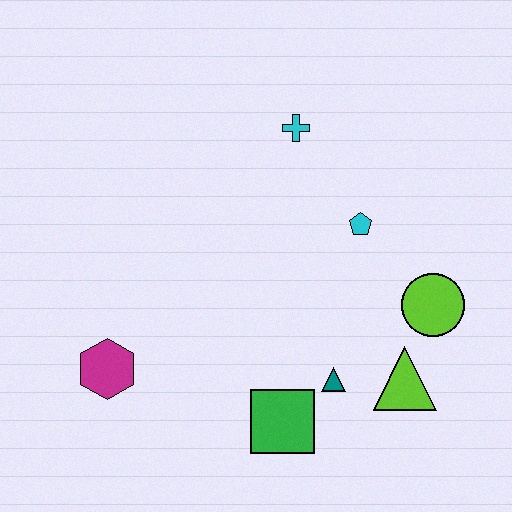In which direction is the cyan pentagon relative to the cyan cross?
The cyan pentagon is below the cyan cross.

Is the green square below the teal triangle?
Yes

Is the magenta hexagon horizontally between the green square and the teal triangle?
No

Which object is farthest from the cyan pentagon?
The magenta hexagon is farthest from the cyan pentagon.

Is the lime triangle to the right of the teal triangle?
Yes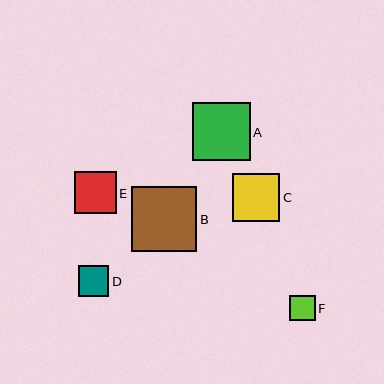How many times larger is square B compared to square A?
Square B is approximately 1.1 times the size of square A.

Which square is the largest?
Square B is the largest with a size of approximately 65 pixels.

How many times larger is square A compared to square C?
Square A is approximately 1.2 times the size of square C.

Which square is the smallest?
Square F is the smallest with a size of approximately 26 pixels.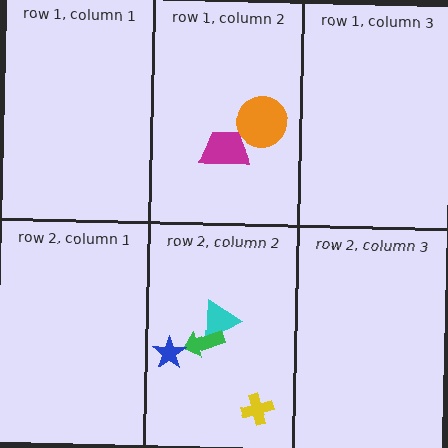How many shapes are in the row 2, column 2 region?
4.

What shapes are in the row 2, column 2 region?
The cyan triangle, the yellow cross, the green arrow, the blue star.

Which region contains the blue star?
The row 2, column 2 region.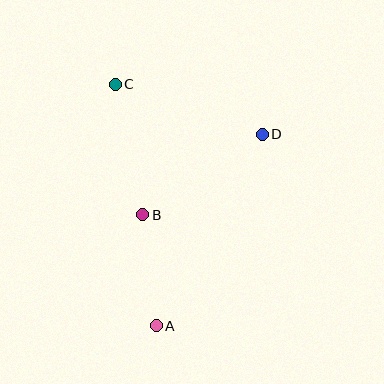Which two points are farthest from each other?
Points A and C are farthest from each other.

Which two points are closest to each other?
Points A and B are closest to each other.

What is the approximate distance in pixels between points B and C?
The distance between B and C is approximately 133 pixels.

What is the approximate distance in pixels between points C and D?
The distance between C and D is approximately 155 pixels.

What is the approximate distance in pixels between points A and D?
The distance between A and D is approximately 219 pixels.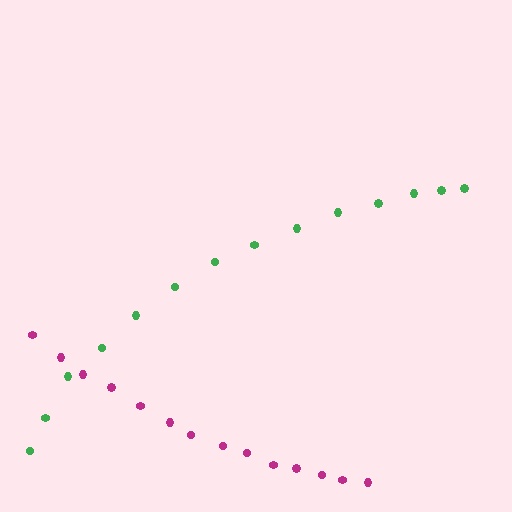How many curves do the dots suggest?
There are 2 distinct paths.